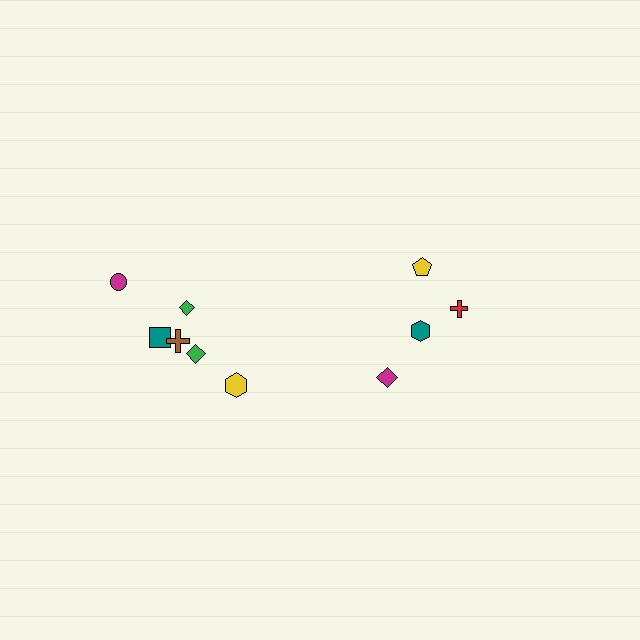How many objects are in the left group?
There are 6 objects.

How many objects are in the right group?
There are 4 objects.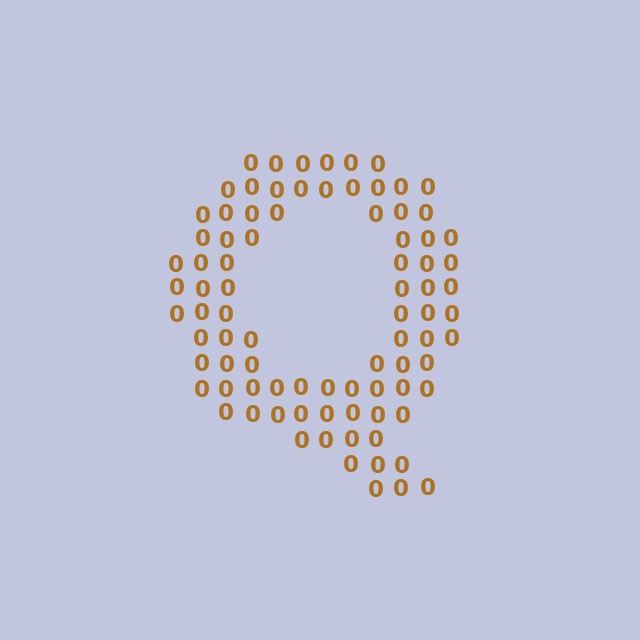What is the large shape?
The large shape is the letter Q.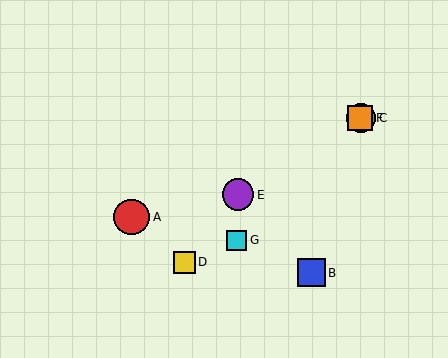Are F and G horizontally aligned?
No, F is at y≈118 and G is at y≈240.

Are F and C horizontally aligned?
Yes, both are at y≈118.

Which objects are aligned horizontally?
Objects C, F are aligned horizontally.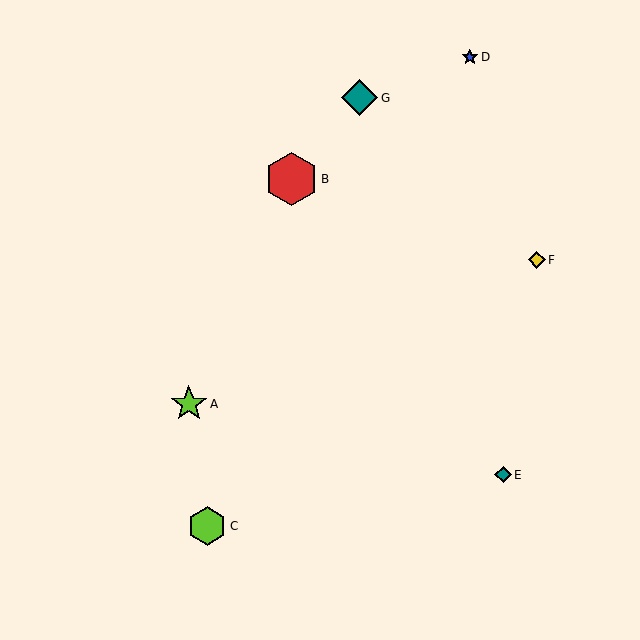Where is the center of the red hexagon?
The center of the red hexagon is at (291, 179).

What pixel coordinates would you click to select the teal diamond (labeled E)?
Click at (503, 475) to select the teal diamond E.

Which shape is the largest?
The red hexagon (labeled B) is the largest.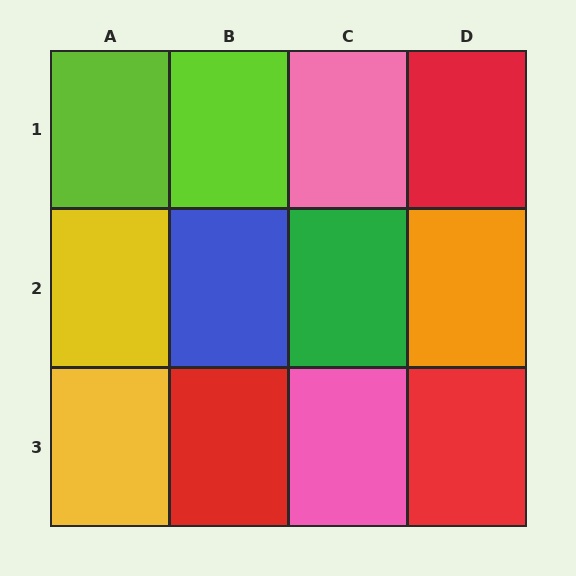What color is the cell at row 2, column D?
Orange.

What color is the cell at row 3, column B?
Red.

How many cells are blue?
1 cell is blue.